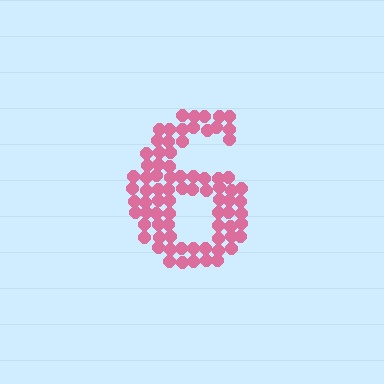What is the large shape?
The large shape is the digit 6.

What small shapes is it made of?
It is made of small circles.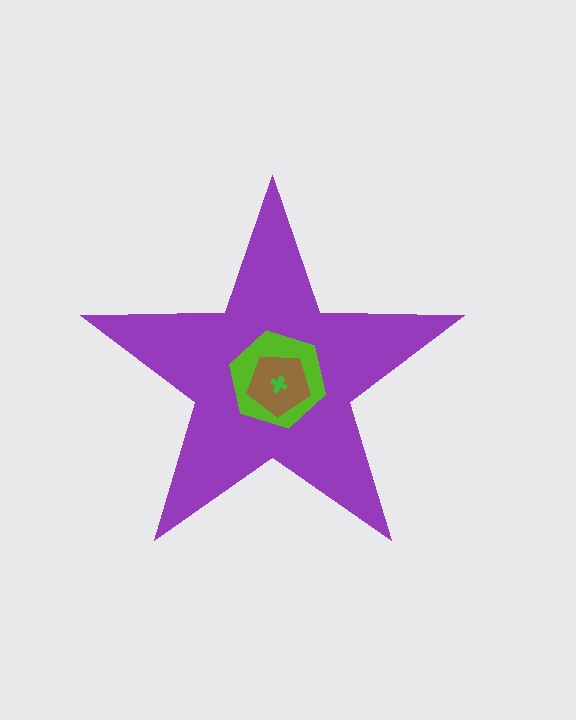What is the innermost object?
The green cross.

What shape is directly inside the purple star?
The lime hexagon.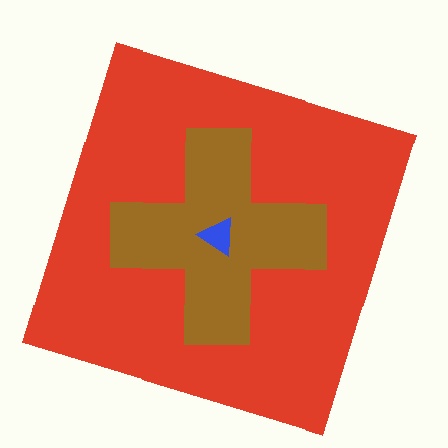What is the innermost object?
The blue triangle.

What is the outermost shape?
The red square.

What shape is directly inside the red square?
The brown cross.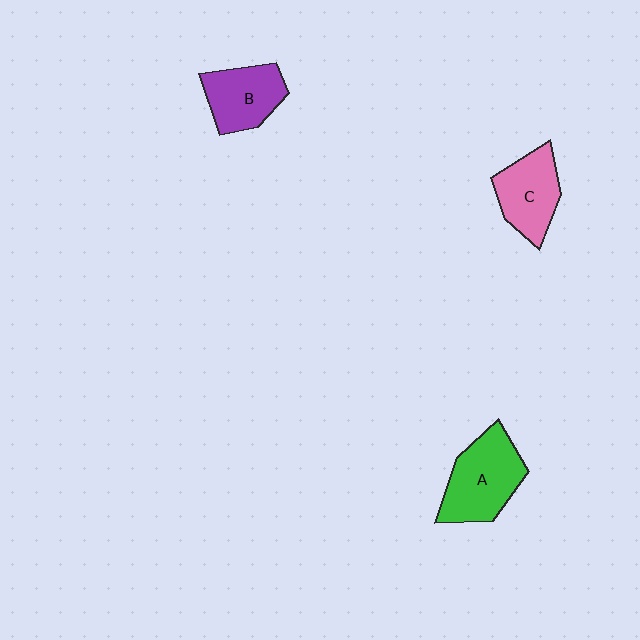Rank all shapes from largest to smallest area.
From largest to smallest: A (green), C (pink), B (purple).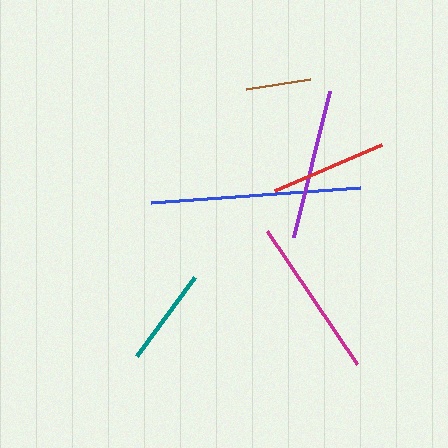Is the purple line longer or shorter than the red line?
The purple line is longer than the red line.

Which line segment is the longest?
The blue line is the longest at approximately 210 pixels.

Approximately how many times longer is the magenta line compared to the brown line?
The magenta line is approximately 2.5 times the length of the brown line.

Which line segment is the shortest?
The brown line is the shortest at approximately 65 pixels.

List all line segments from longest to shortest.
From longest to shortest: blue, magenta, purple, red, teal, brown.